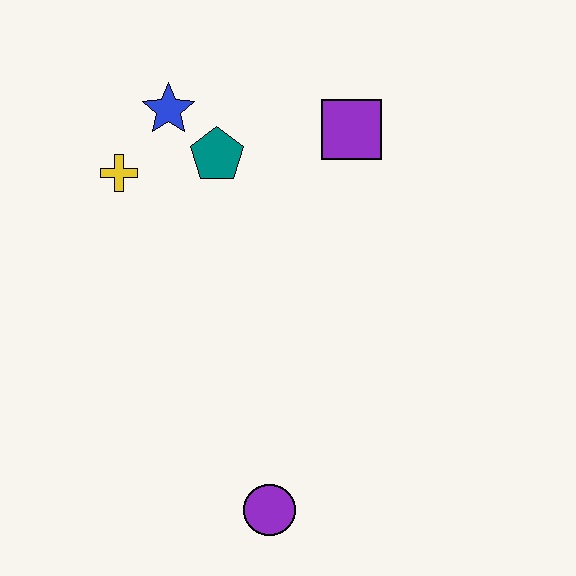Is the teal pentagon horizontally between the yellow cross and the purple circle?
Yes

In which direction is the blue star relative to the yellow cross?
The blue star is above the yellow cross.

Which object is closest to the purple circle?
The teal pentagon is closest to the purple circle.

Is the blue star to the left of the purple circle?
Yes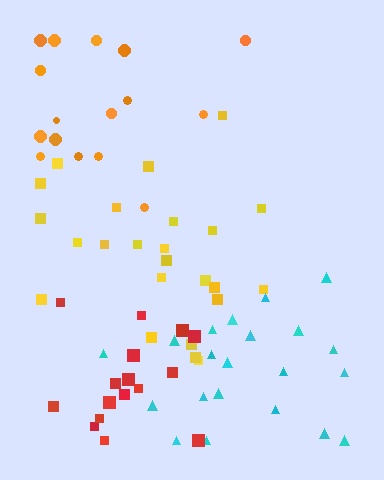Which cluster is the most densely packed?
Red.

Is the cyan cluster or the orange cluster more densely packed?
Cyan.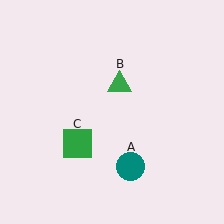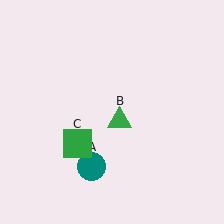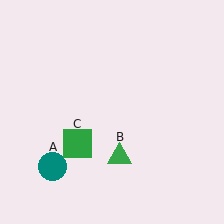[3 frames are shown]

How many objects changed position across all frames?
2 objects changed position: teal circle (object A), green triangle (object B).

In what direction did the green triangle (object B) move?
The green triangle (object B) moved down.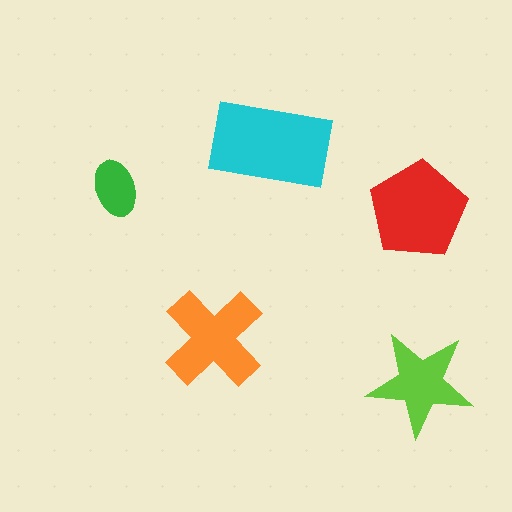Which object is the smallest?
The green ellipse.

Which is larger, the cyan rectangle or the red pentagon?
The cyan rectangle.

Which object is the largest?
The cyan rectangle.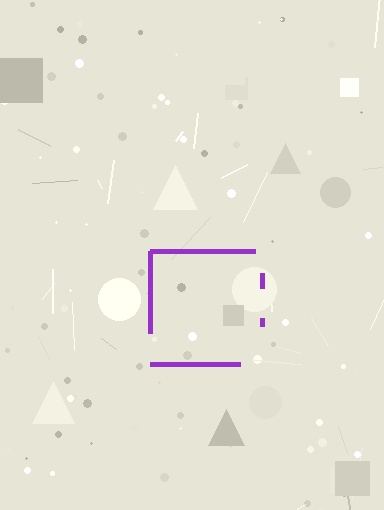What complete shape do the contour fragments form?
The contour fragments form a square.